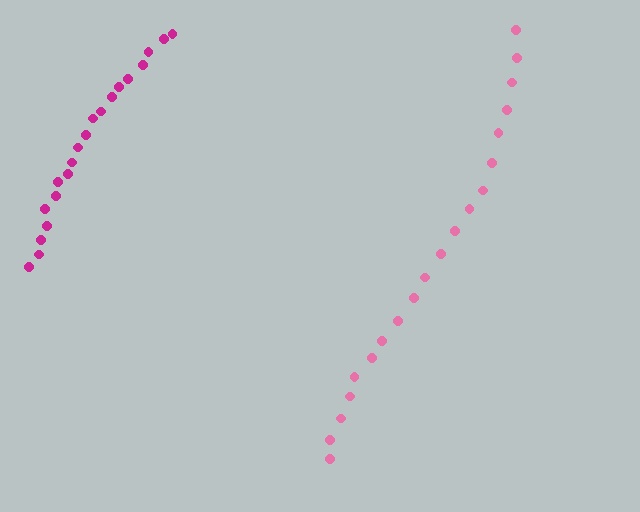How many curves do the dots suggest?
There are 2 distinct paths.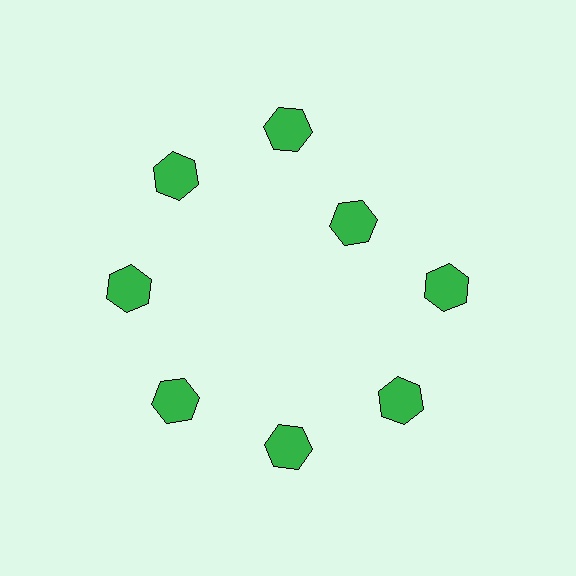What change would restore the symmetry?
The symmetry would be restored by moving it outward, back onto the ring so that all 8 hexagons sit at equal angles and equal distance from the center.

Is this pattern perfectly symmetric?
No. The 8 green hexagons are arranged in a ring, but one element near the 2 o'clock position is pulled inward toward the center, breaking the 8-fold rotational symmetry.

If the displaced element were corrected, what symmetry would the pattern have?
It would have 8-fold rotational symmetry — the pattern would map onto itself every 45 degrees.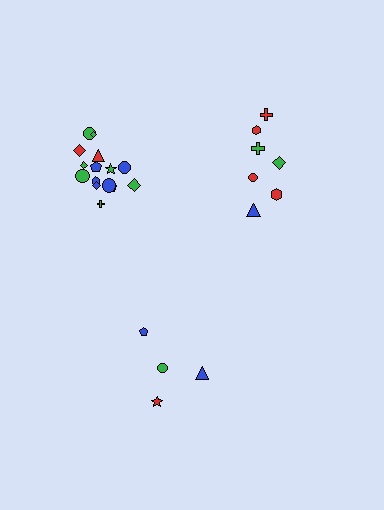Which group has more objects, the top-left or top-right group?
The top-left group.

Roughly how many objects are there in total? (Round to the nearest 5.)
Roughly 25 objects in total.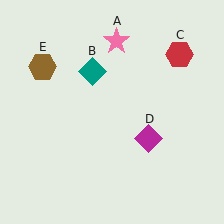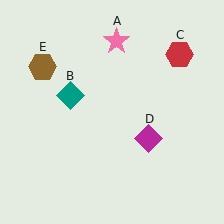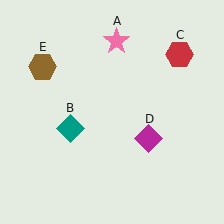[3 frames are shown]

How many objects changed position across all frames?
1 object changed position: teal diamond (object B).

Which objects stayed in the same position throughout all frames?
Pink star (object A) and red hexagon (object C) and magenta diamond (object D) and brown hexagon (object E) remained stationary.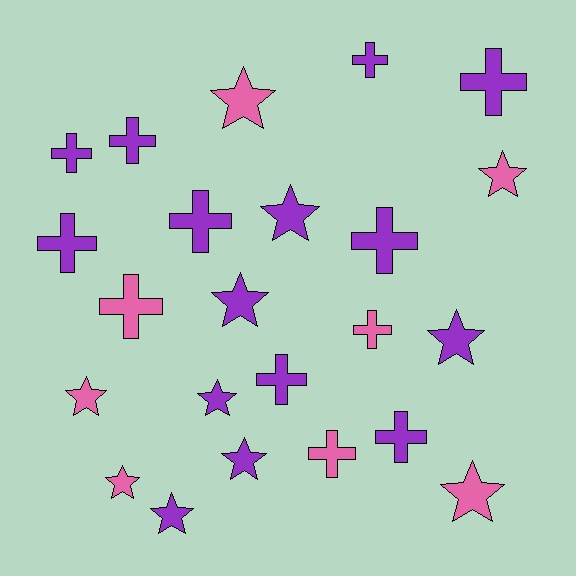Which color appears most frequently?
Purple, with 15 objects.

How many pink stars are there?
There are 5 pink stars.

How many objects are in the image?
There are 23 objects.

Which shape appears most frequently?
Cross, with 12 objects.